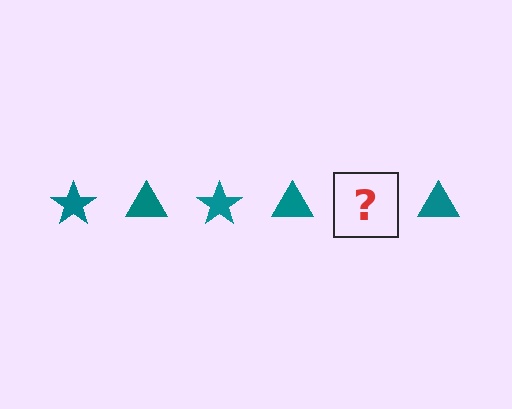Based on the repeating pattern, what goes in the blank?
The blank should be a teal star.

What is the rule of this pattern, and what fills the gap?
The rule is that the pattern cycles through star, triangle shapes in teal. The gap should be filled with a teal star.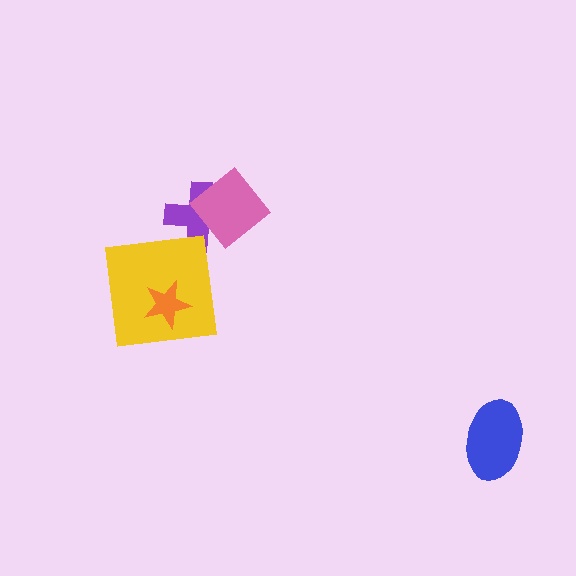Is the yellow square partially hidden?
Yes, it is partially covered by another shape.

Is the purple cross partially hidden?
Yes, it is partially covered by another shape.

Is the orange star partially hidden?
No, no other shape covers it.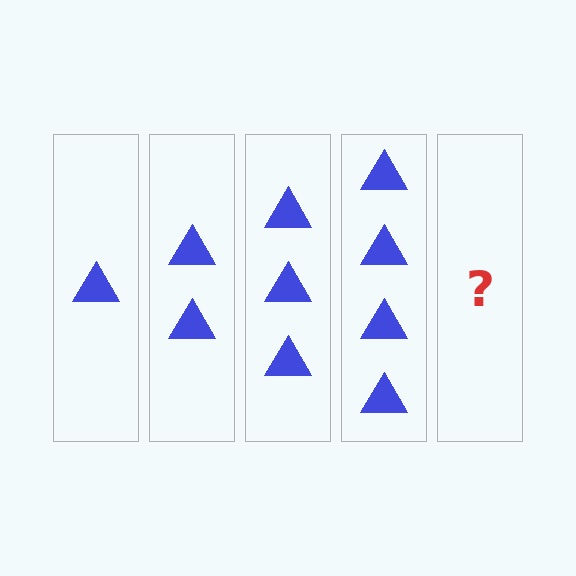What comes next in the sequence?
The next element should be 5 triangles.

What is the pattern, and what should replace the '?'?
The pattern is that each step adds one more triangle. The '?' should be 5 triangles.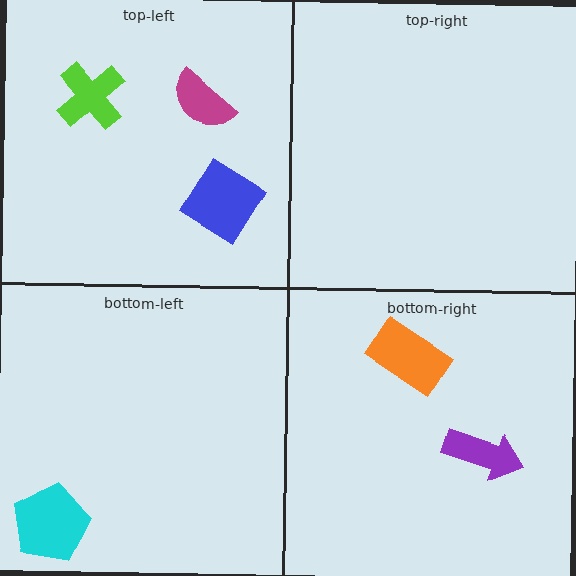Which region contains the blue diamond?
The top-left region.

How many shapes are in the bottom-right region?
2.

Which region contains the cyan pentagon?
The bottom-left region.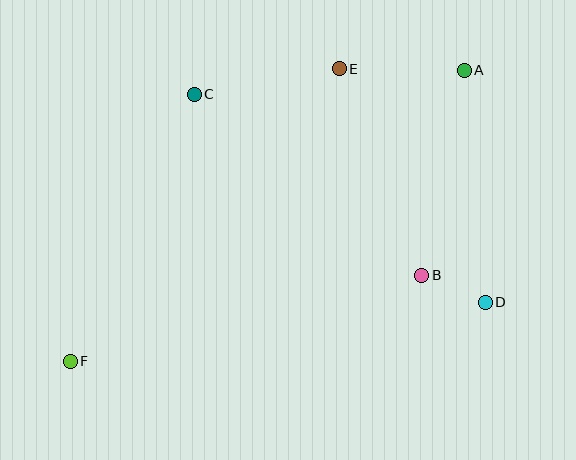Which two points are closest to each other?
Points B and D are closest to each other.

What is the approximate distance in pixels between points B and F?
The distance between B and F is approximately 362 pixels.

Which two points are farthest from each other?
Points A and F are farthest from each other.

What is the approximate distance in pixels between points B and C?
The distance between B and C is approximately 291 pixels.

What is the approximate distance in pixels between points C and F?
The distance between C and F is approximately 295 pixels.